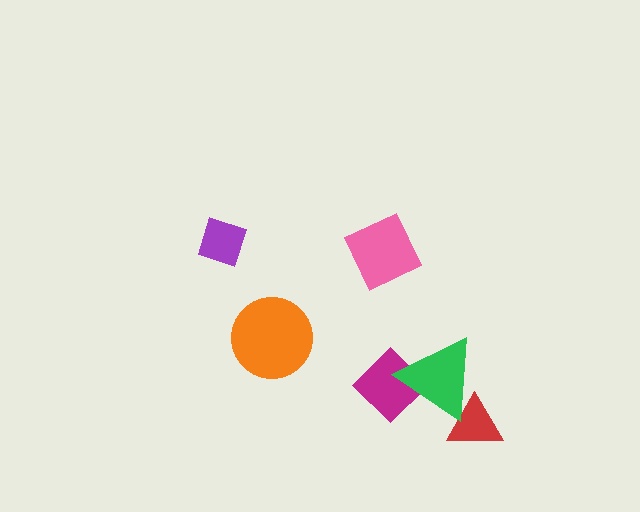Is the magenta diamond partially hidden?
Yes, it is partially covered by another shape.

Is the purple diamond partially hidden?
No, no other shape covers it.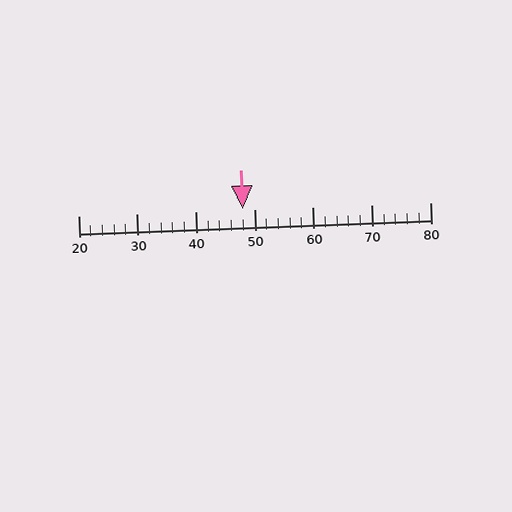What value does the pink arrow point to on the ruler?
The pink arrow points to approximately 48.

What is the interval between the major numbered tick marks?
The major tick marks are spaced 10 units apart.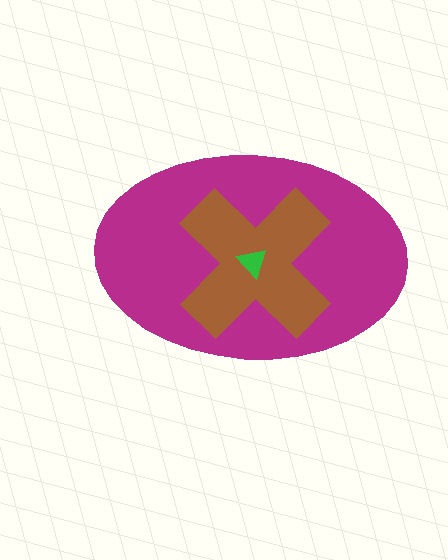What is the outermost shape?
The magenta ellipse.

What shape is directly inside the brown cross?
The green triangle.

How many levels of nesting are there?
3.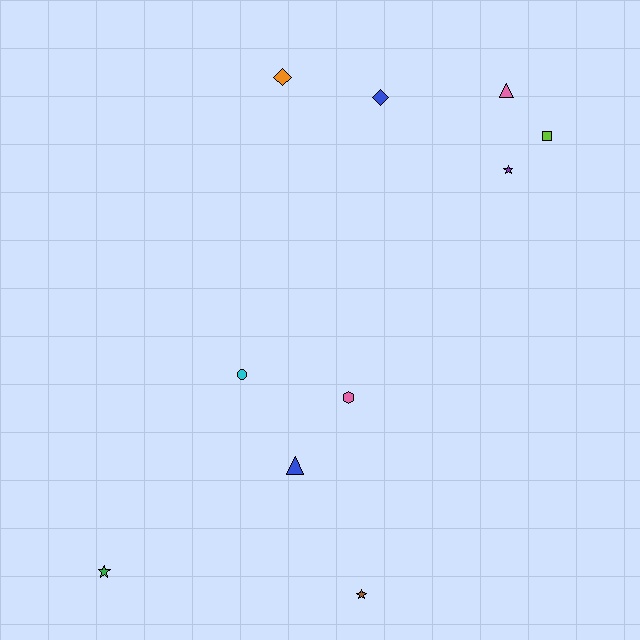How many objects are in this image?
There are 10 objects.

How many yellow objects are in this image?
There are no yellow objects.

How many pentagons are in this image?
There are no pentagons.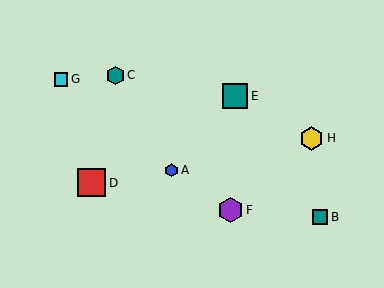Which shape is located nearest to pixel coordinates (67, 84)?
The cyan square (labeled G) at (61, 79) is nearest to that location.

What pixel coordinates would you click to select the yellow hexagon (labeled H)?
Click at (312, 138) to select the yellow hexagon H.